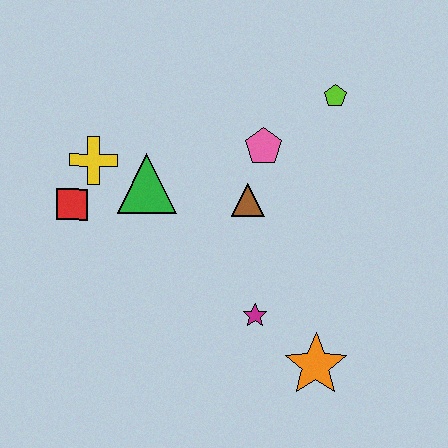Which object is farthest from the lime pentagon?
The red square is farthest from the lime pentagon.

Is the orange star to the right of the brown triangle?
Yes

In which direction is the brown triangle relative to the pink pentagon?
The brown triangle is below the pink pentagon.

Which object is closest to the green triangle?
The yellow cross is closest to the green triangle.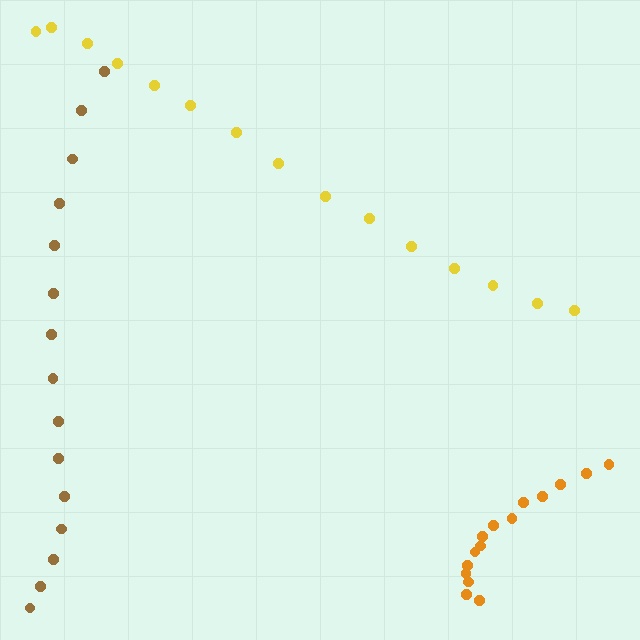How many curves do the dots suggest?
There are 3 distinct paths.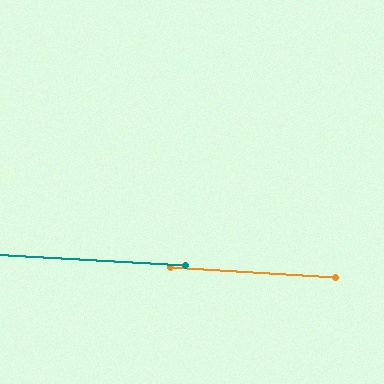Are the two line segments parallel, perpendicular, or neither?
Parallel — their directions differ by only 0.2°.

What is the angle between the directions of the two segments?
Approximately 0 degrees.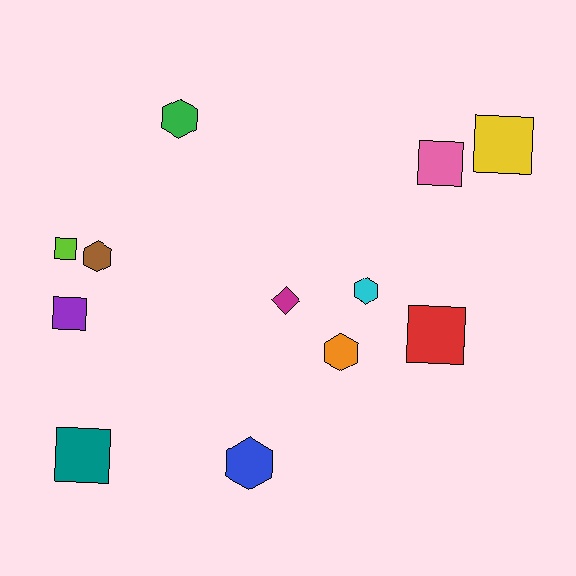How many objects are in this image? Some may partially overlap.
There are 12 objects.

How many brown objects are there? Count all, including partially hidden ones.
There is 1 brown object.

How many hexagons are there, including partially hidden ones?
There are 5 hexagons.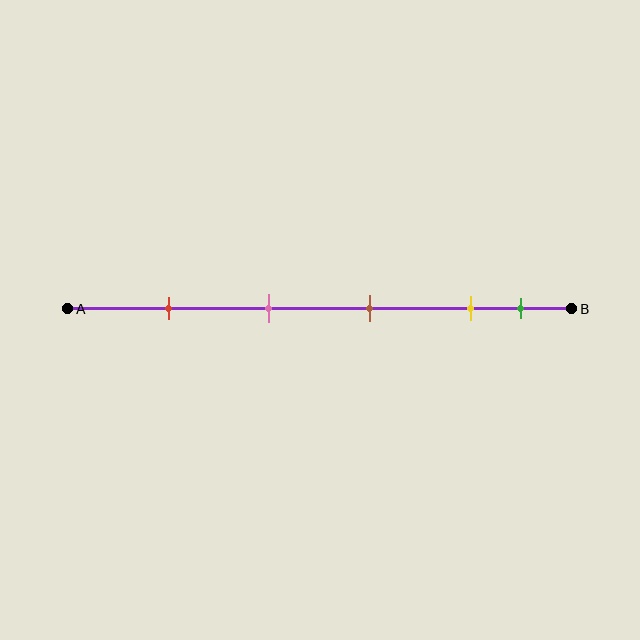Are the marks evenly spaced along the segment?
No, the marks are not evenly spaced.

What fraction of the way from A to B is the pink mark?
The pink mark is approximately 40% (0.4) of the way from A to B.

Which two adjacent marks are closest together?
The yellow and green marks are the closest adjacent pair.